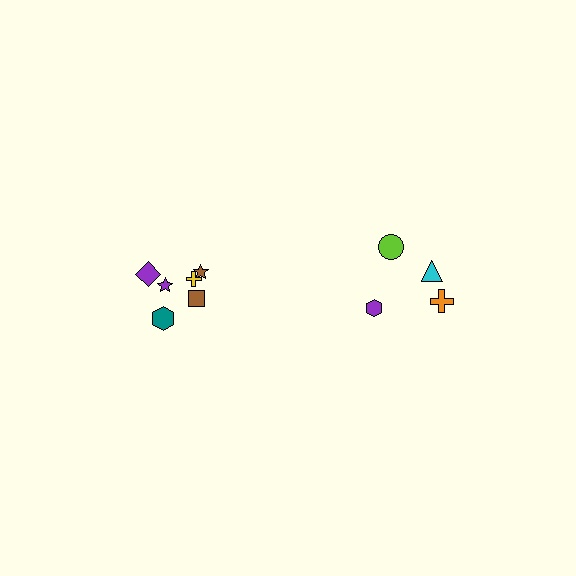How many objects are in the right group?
There are 4 objects.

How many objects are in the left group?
There are 6 objects.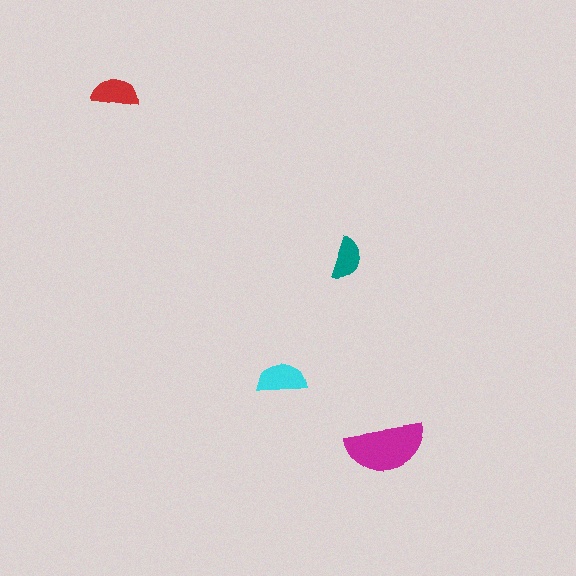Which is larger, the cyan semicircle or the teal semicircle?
The cyan one.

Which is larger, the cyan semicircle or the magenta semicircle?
The magenta one.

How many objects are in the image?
There are 4 objects in the image.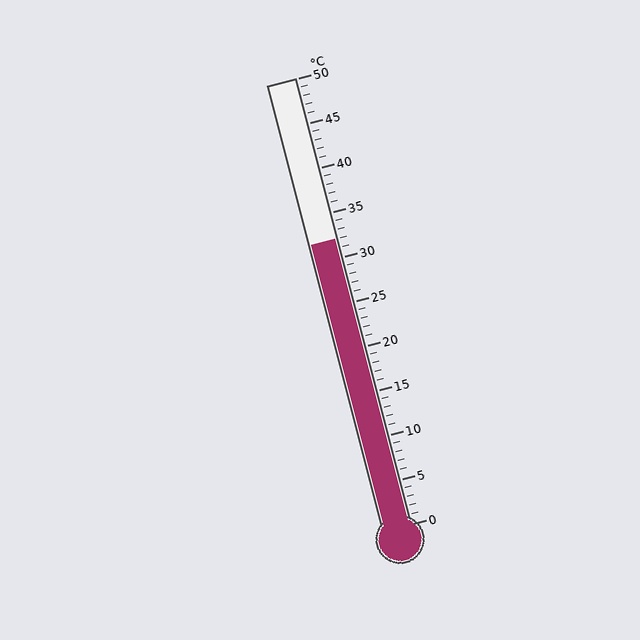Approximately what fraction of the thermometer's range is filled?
The thermometer is filled to approximately 65% of its range.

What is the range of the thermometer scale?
The thermometer scale ranges from 0°C to 50°C.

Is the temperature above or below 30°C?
The temperature is above 30°C.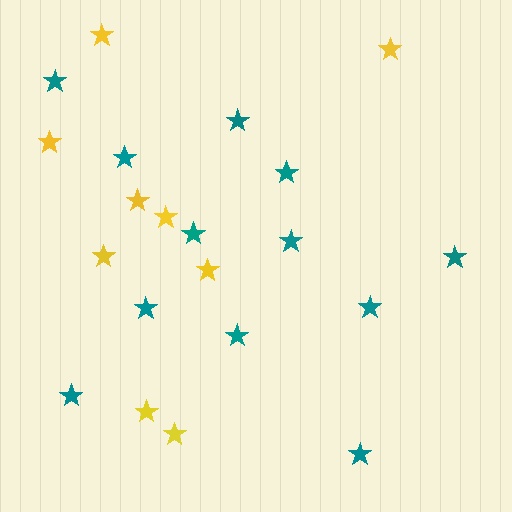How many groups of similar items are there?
There are 2 groups: one group of teal stars (12) and one group of yellow stars (9).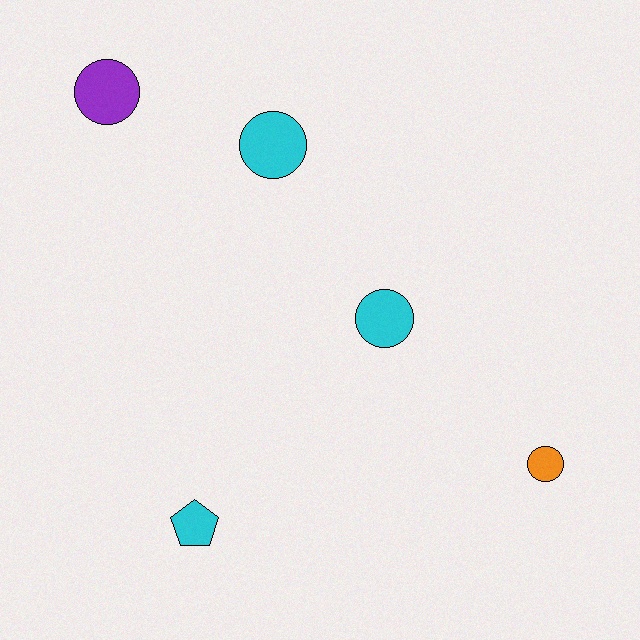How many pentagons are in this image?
There is 1 pentagon.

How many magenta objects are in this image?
There are no magenta objects.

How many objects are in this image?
There are 5 objects.